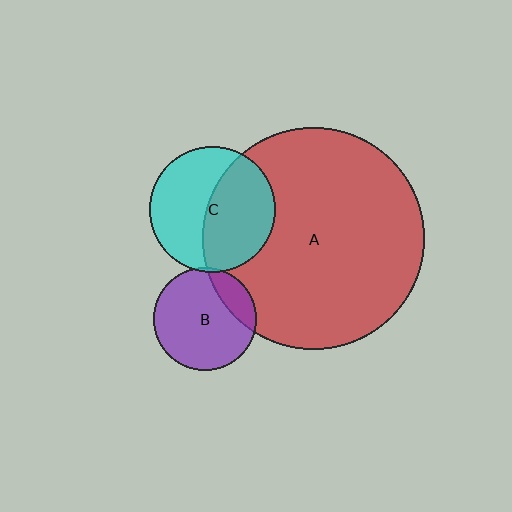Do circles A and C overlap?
Yes.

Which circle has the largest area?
Circle A (red).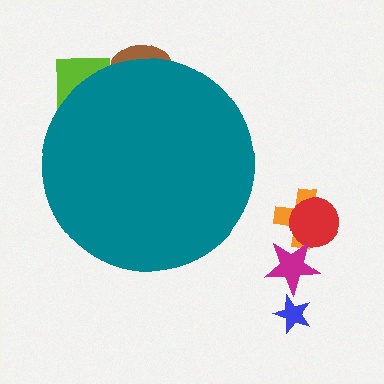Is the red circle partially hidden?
No, the red circle is fully visible.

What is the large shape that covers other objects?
A teal circle.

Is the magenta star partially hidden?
No, the magenta star is fully visible.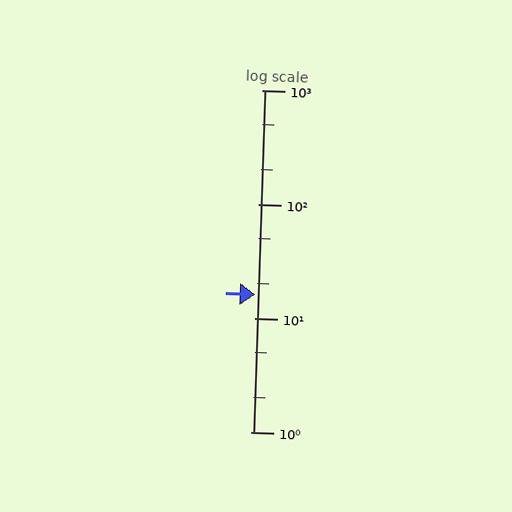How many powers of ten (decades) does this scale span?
The scale spans 3 decades, from 1 to 1000.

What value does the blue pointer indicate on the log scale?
The pointer indicates approximately 16.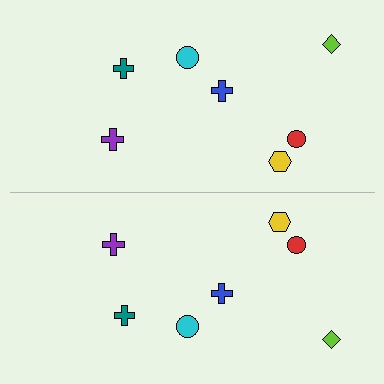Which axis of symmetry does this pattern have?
The pattern has a horizontal axis of symmetry running through the center of the image.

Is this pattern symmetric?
Yes, this pattern has bilateral (reflection) symmetry.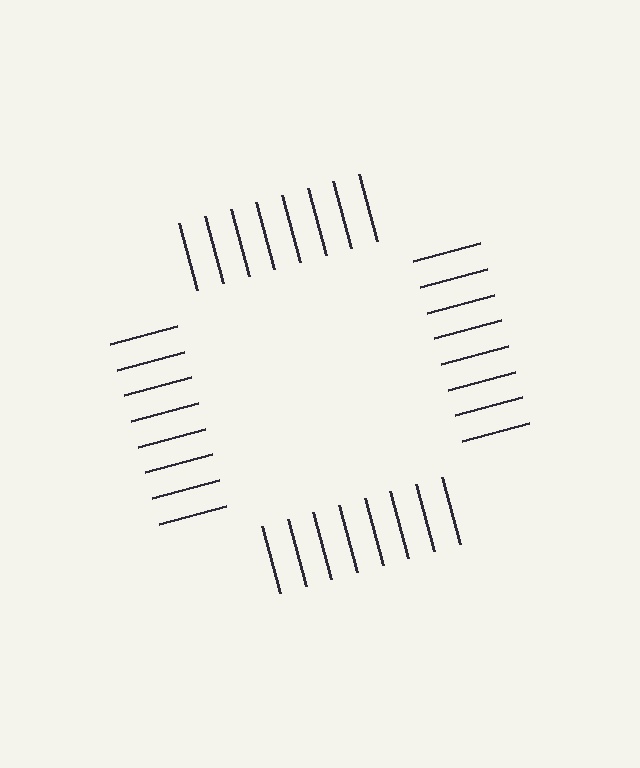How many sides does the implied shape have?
4 sides — the line-ends trace a square.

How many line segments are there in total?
32 — 8 along each of the 4 edges.